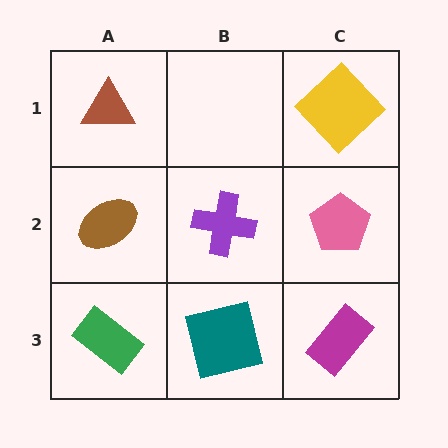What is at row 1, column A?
A brown triangle.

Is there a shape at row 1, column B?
No, that cell is empty.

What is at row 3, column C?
A magenta rectangle.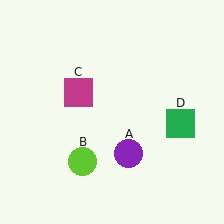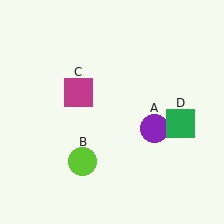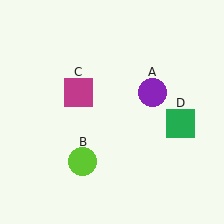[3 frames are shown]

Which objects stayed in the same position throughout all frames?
Lime circle (object B) and magenta square (object C) and green square (object D) remained stationary.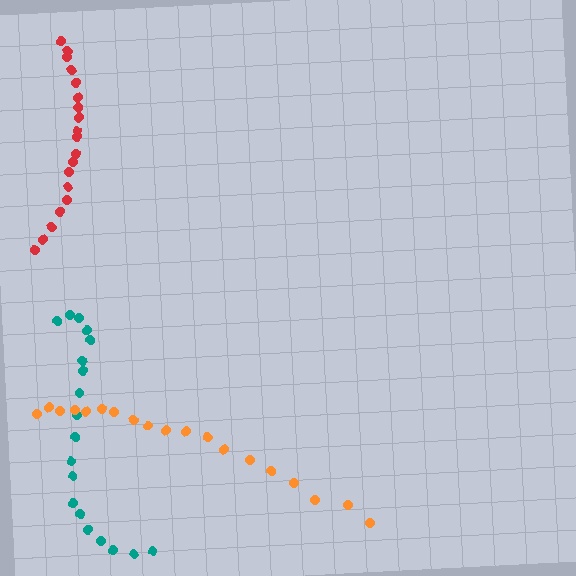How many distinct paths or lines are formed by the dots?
There are 3 distinct paths.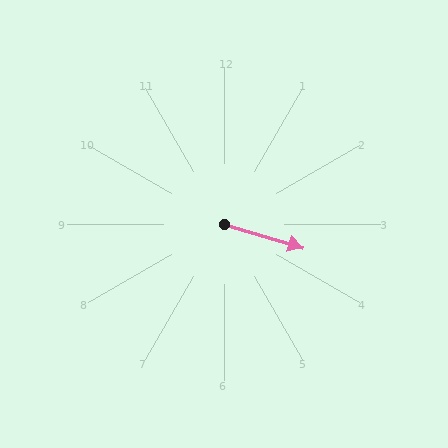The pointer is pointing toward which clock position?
Roughly 4 o'clock.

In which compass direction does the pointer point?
East.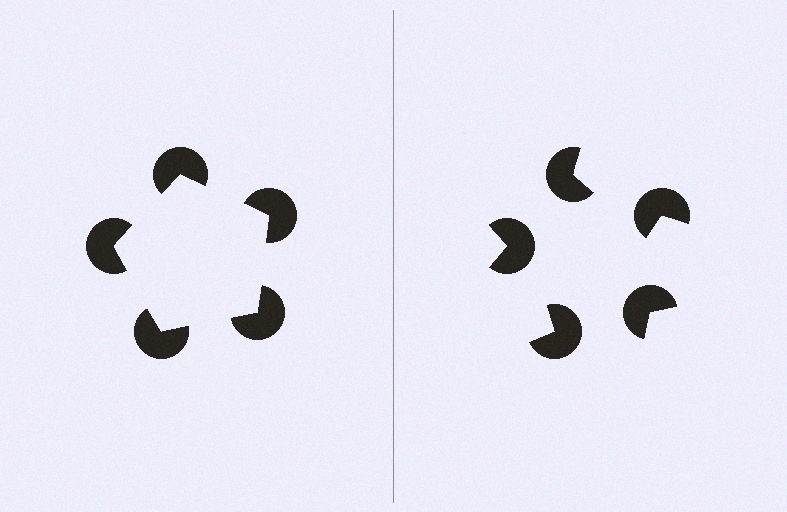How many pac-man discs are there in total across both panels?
10 — 5 on each side.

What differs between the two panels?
The pac-man discs are positioned identically on both sides; only the wedge orientations differ. On the left they align to a pentagon; on the right they are misaligned.